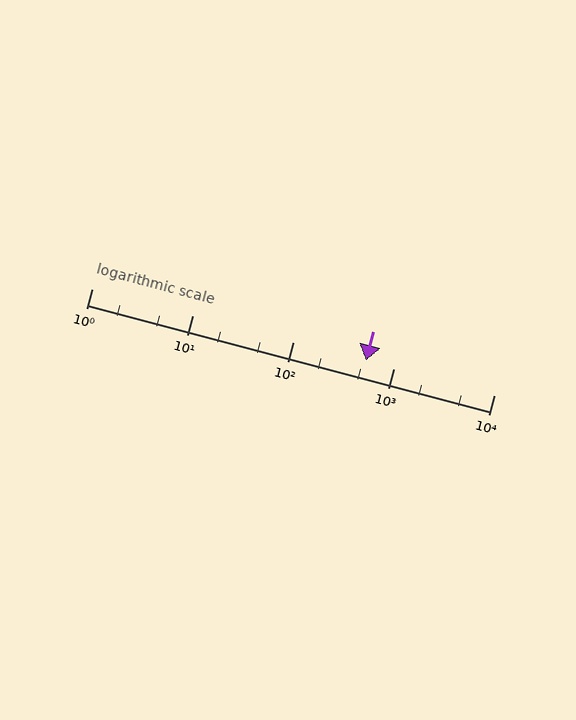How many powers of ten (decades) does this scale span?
The scale spans 4 decades, from 1 to 10000.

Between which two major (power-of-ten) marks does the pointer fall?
The pointer is between 100 and 1000.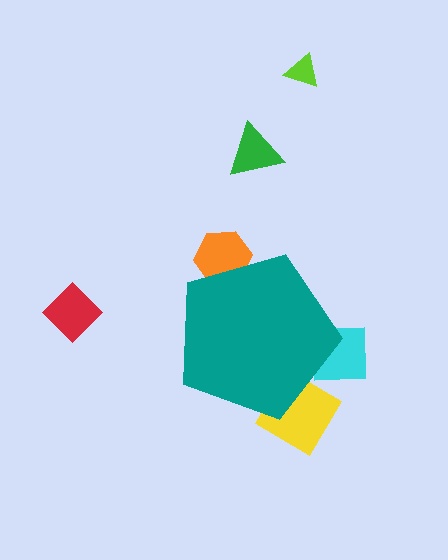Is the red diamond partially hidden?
No, the red diamond is fully visible.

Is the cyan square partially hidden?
Yes, the cyan square is partially hidden behind the teal pentagon.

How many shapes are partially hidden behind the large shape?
3 shapes are partially hidden.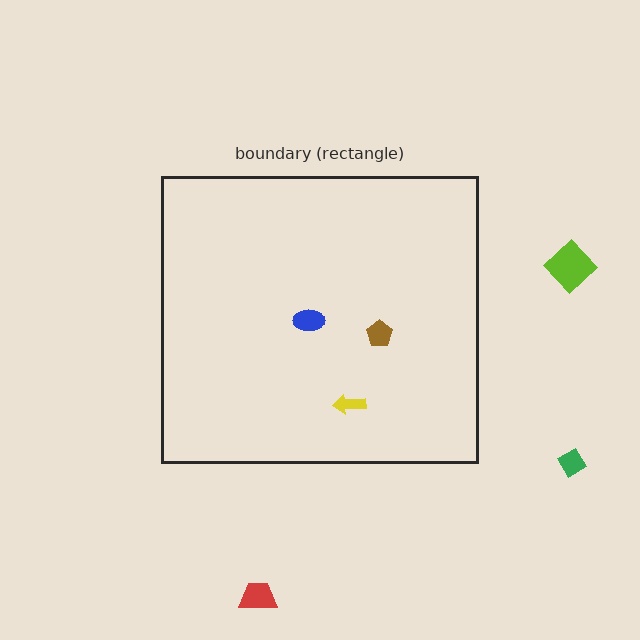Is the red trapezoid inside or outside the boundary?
Outside.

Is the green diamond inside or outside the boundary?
Outside.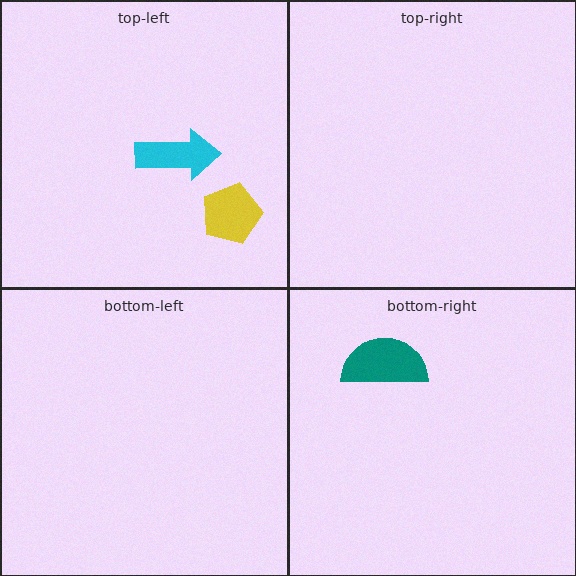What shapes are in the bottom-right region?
The teal semicircle.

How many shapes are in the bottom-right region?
1.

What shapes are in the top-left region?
The cyan arrow, the yellow pentagon.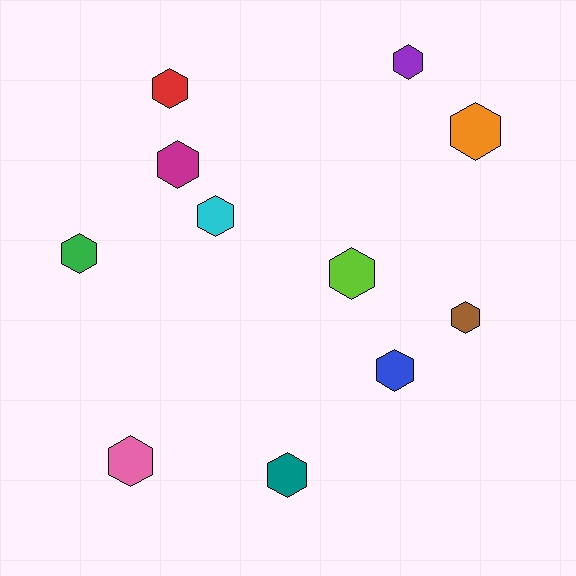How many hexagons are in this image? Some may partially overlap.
There are 11 hexagons.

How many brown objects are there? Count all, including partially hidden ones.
There is 1 brown object.